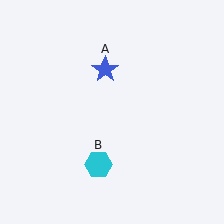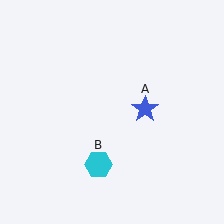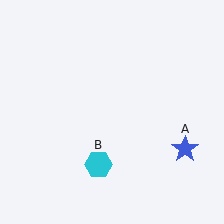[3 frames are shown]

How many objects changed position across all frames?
1 object changed position: blue star (object A).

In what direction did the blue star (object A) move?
The blue star (object A) moved down and to the right.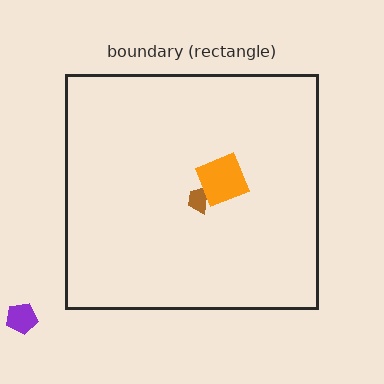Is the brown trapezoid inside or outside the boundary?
Inside.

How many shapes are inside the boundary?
2 inside, 1 outside.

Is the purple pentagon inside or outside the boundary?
Outside.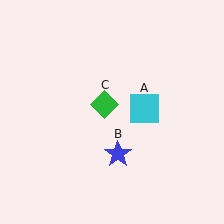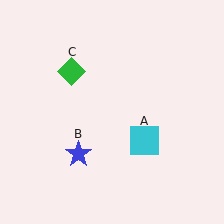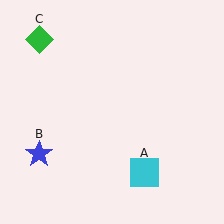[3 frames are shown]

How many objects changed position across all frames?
3 objects changed position: cyan square (object A), blue star (object B), green diamond (object C).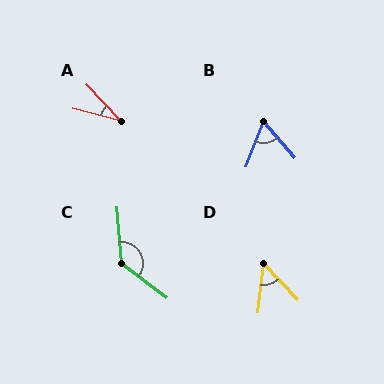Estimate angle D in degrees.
Approximately 50 degrees.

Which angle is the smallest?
A, at approximately 32 degrees.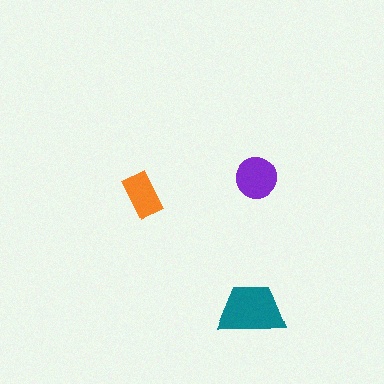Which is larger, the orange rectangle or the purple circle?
The purple circle.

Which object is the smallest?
The orange rectangle.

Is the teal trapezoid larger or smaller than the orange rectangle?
Larger.